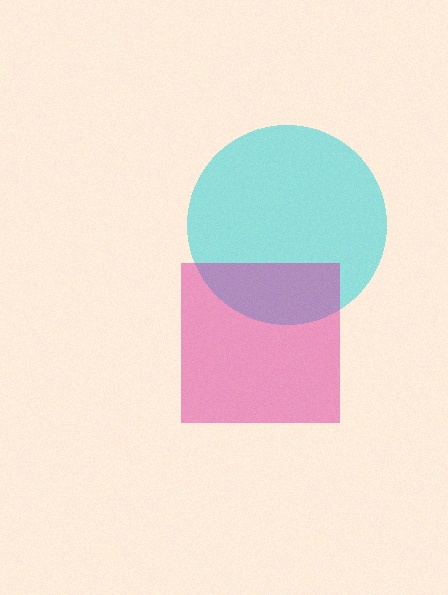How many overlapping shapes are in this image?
There are 2 overlapping shapes in the image.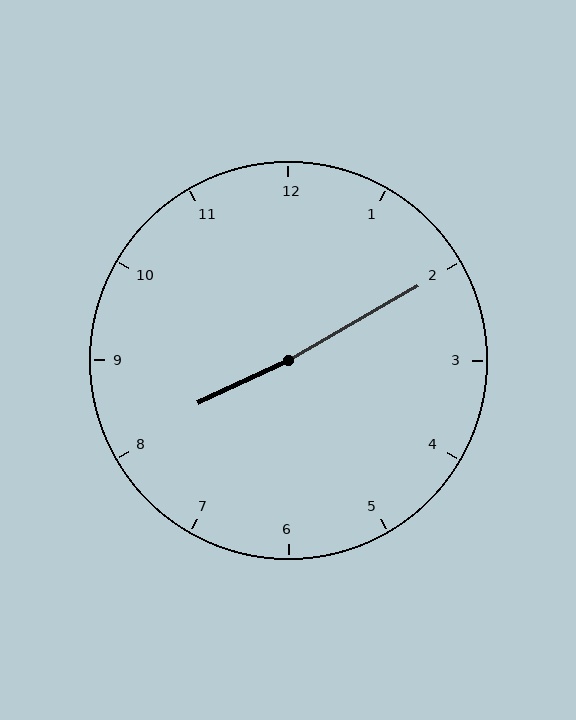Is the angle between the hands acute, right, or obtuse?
It is obtuse.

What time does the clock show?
8:10.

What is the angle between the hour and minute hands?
Approximately 175 degrees.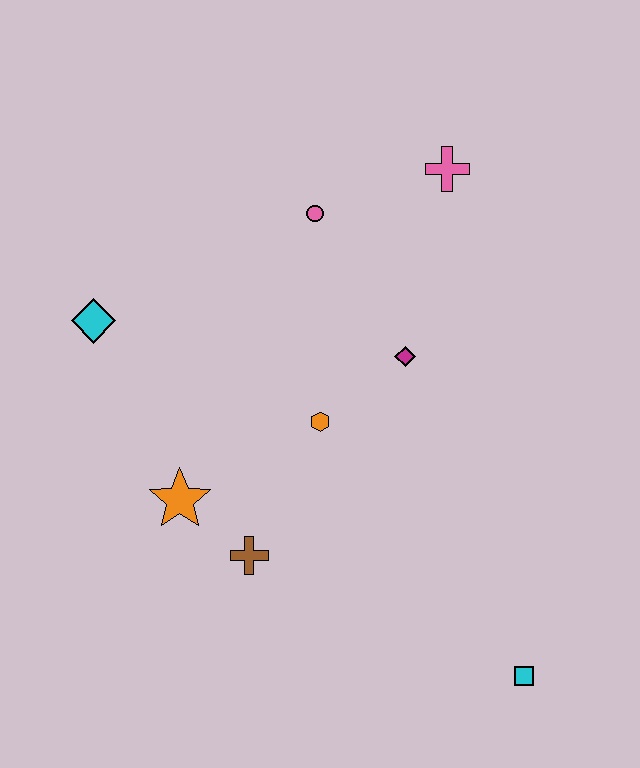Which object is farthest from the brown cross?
The pink cross is farthest from the brown cross.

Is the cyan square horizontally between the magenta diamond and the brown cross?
No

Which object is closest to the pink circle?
The pink cross is closest to the pink circle.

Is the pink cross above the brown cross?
Yes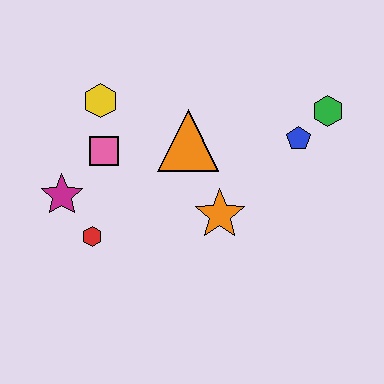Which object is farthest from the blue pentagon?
The magenta star is farthest from the blue pentagon.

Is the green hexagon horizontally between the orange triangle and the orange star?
No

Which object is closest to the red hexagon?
The magenta star is closest to the red hexagon.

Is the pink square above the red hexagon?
Yes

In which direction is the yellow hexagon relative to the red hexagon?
The yellow hexagon is above the red hexagon.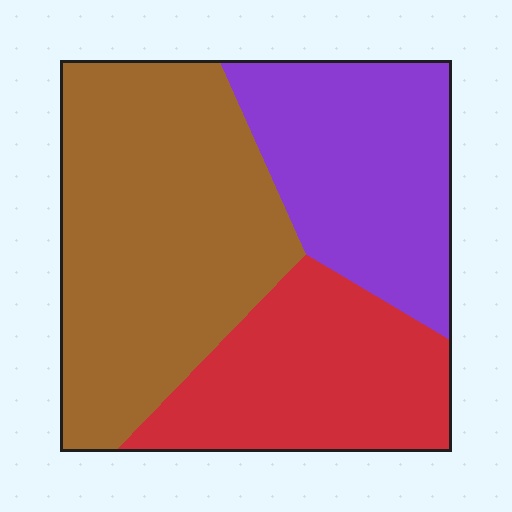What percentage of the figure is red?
Red covers 27% of the figure.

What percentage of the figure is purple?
Purple covers 28% of the figure.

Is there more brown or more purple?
Brown.